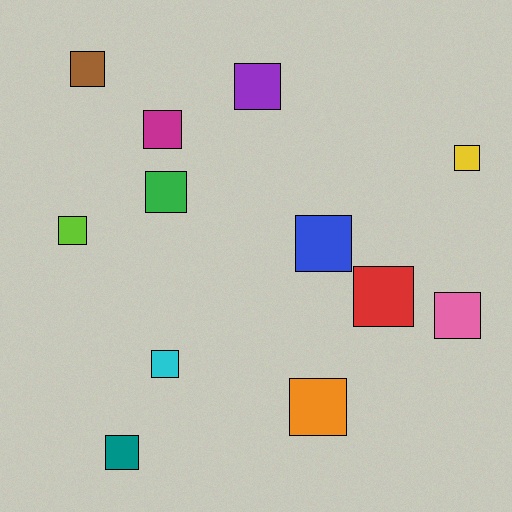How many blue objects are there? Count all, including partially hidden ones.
There is 1 blue object.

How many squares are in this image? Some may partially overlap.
There are 12 squares.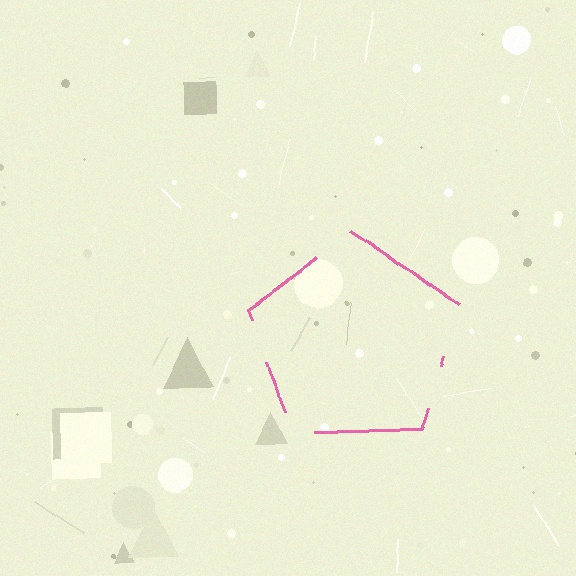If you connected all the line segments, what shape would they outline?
They would outline a pentagon.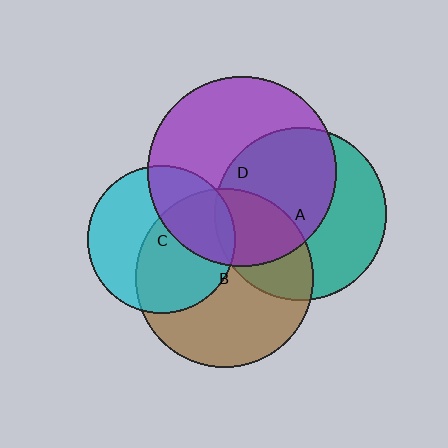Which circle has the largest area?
Circle D (purple).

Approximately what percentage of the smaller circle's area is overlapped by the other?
Approximately 35%.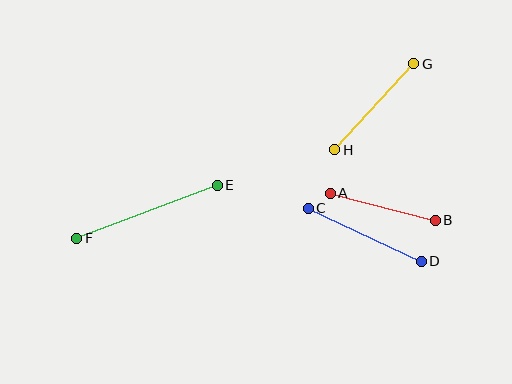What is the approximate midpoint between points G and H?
The midpoint is at approximately (374, 107) pixels.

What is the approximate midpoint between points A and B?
The midpoint is at approximately (383, 207) pixels.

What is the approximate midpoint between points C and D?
The midpoint is at approximately (365, 235) pixels.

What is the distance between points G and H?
The distance is approximately 117 pixels.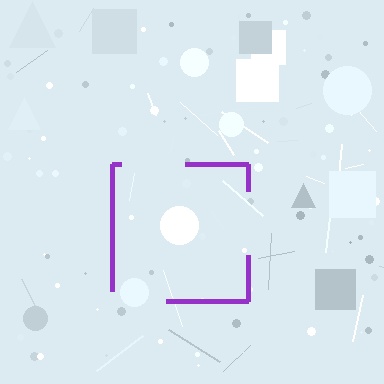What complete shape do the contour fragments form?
The contour fragments form a square.